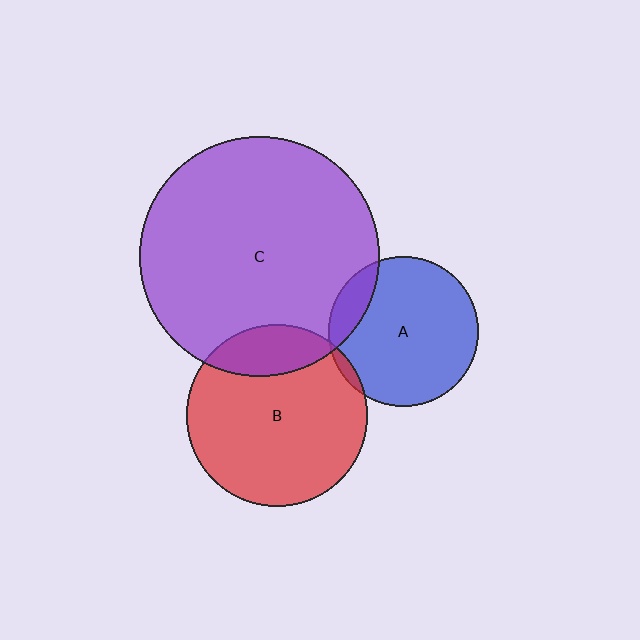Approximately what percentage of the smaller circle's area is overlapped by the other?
Approximately 5%.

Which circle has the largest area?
Circle C (purple).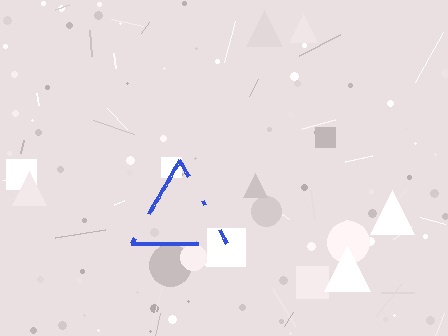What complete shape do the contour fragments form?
The contour fragments form a triangle.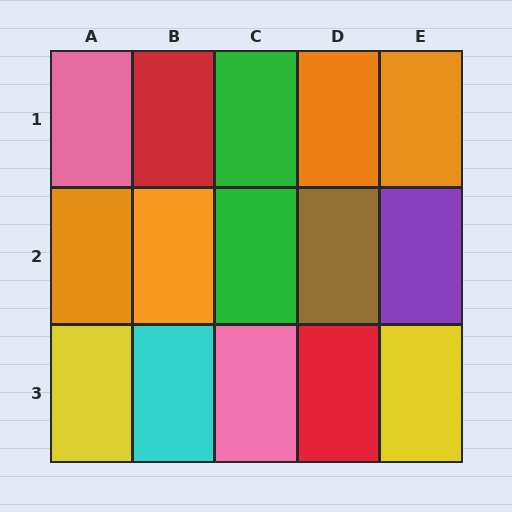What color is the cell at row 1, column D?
Orange.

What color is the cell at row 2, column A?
Orange.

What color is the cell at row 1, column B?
Red.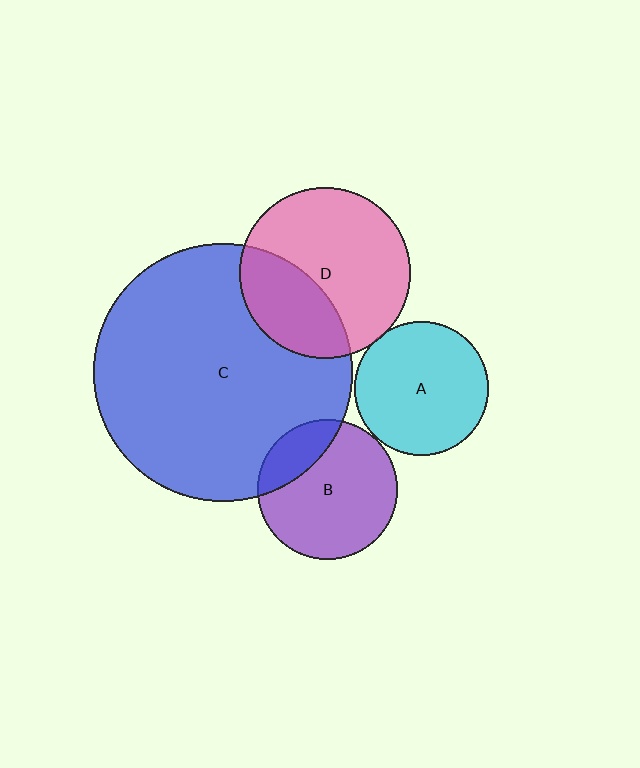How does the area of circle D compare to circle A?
Approximately 1.6 times.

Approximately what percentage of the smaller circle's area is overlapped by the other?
Approximately 35%.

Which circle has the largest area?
Circle C (blue).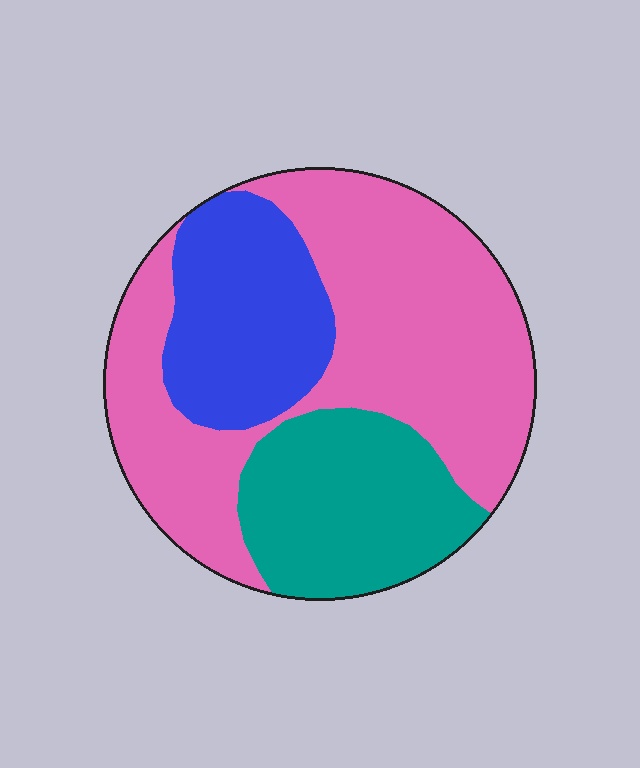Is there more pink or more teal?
Pink.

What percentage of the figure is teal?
Teal takes up about one quarter (1/4) of the figure.